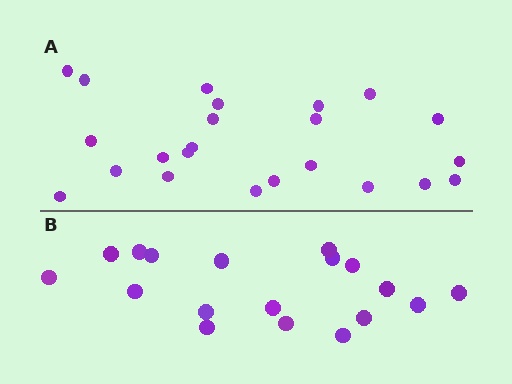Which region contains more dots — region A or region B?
Region A (the top region) has more dots.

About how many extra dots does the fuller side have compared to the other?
Region A has about 5 more dots than region B.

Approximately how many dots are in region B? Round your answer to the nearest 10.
About 20 dots. (The exact count is 18, which rounds to 20.)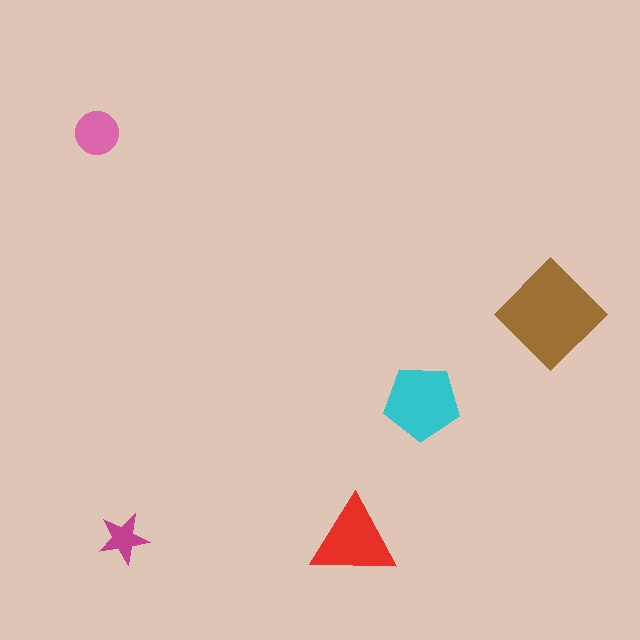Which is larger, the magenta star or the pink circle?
The pink circle.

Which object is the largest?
The brown diamond.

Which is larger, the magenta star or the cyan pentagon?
The cyan pentagon.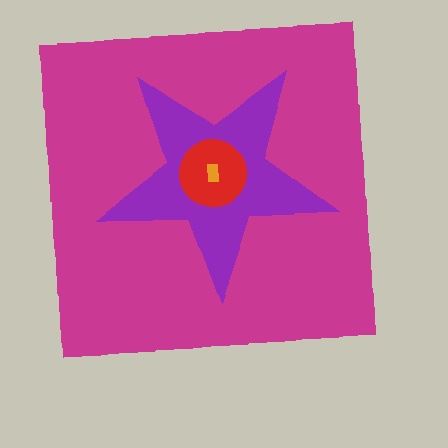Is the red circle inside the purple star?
Yes.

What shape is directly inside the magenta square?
The purple star.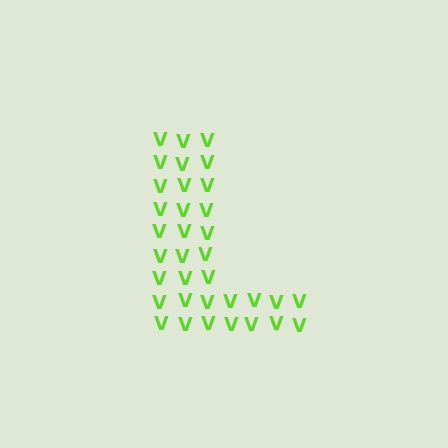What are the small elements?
The small elements are letter V's.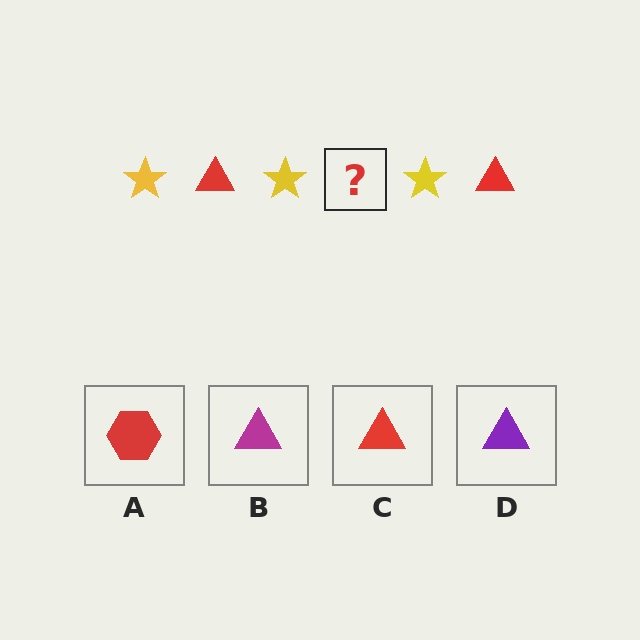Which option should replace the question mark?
Option C.